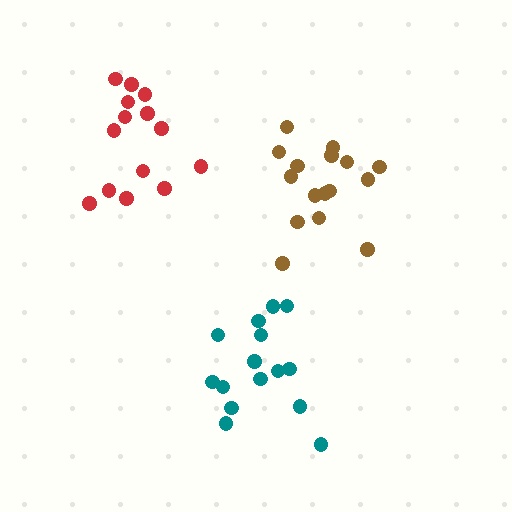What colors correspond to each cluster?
The clusters are colored: brown, teal, red.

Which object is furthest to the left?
The red cluster is leftmost.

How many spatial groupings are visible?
There are 3 spatial groupings.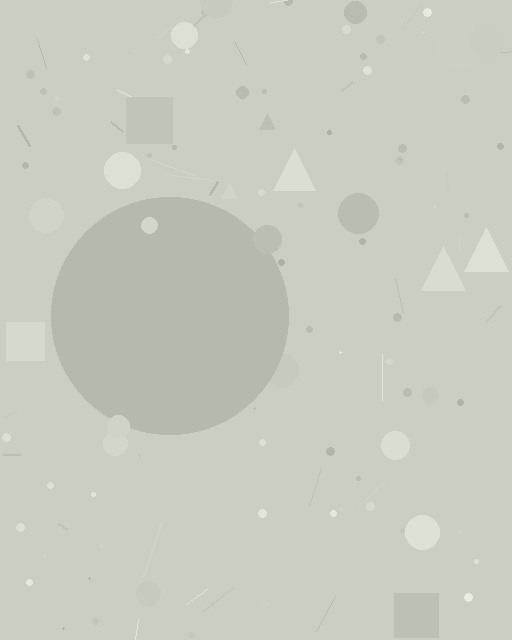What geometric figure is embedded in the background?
A circle is embedded in the background.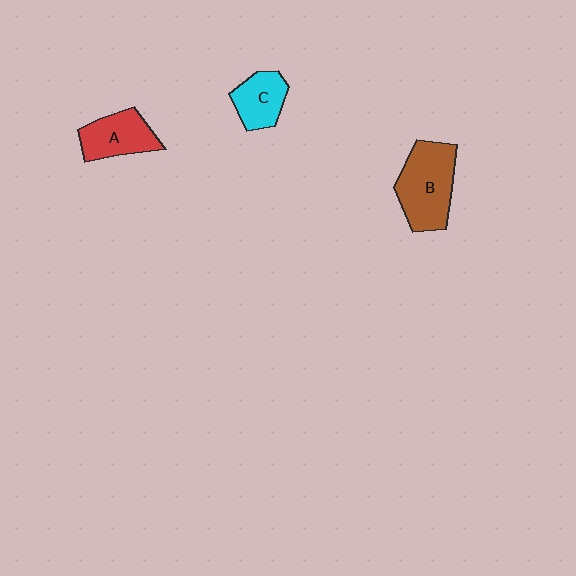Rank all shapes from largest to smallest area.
From largest to smallest: B (brown), A (red), C (cyan).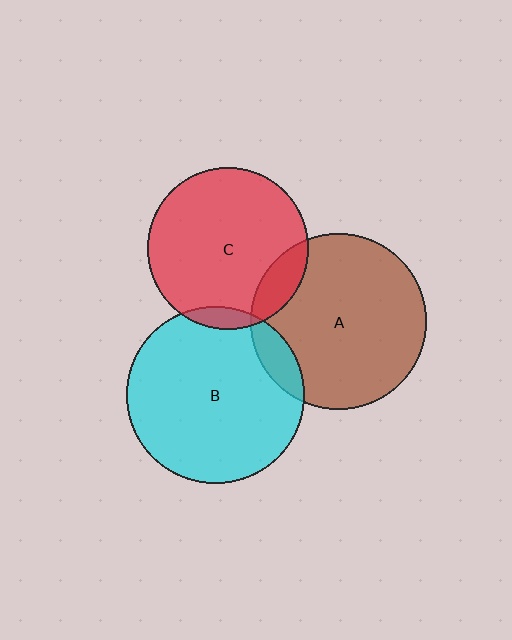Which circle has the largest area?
Circle B (cyan).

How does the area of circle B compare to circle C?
Approximately 1.2 times.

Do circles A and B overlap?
Yes.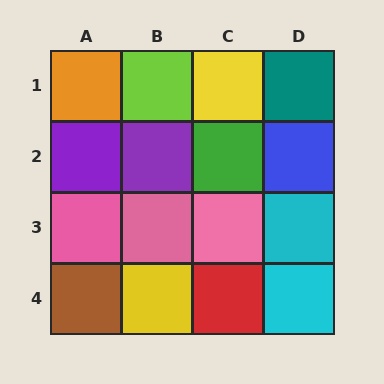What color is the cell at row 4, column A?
Brown.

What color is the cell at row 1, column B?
Lime.